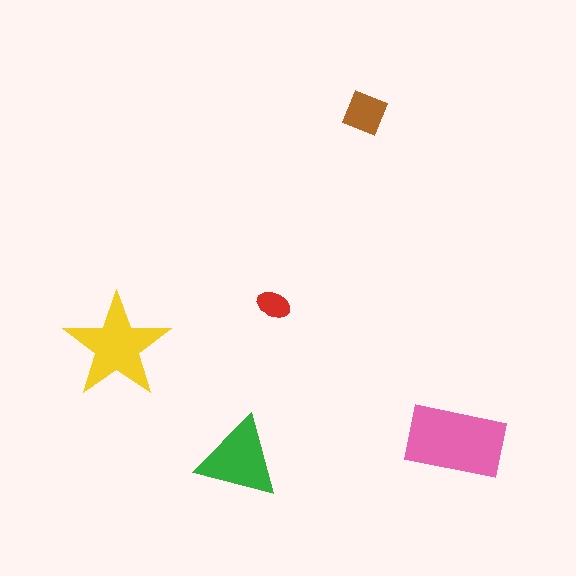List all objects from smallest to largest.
The red ellipse, the brown square, the green triangle, the yellow star, the pink rectangle.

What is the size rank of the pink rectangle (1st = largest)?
1st.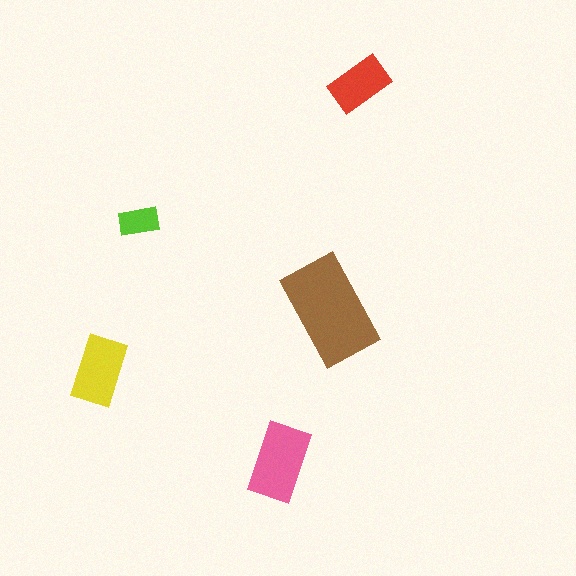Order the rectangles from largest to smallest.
the brown one, the pink one, the yellow one, the red one, the lime one.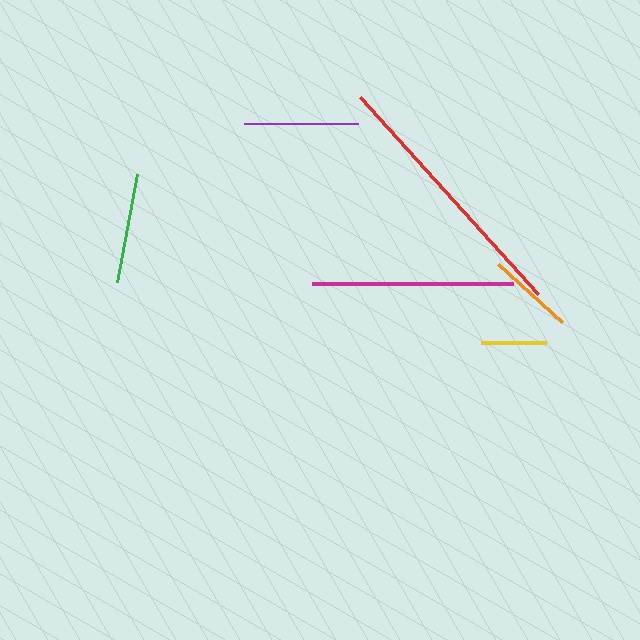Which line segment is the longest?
The red line is the longest at approximately 265 pixels.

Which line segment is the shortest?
The yellow line is the shortest at approximately 65 pixels.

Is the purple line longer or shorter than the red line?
The red line is longer than the purple line.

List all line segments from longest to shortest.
From longest to shortest: red, magenta, purple, green, orange, yellow.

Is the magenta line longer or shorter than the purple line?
The magenta line is longer than the purple line.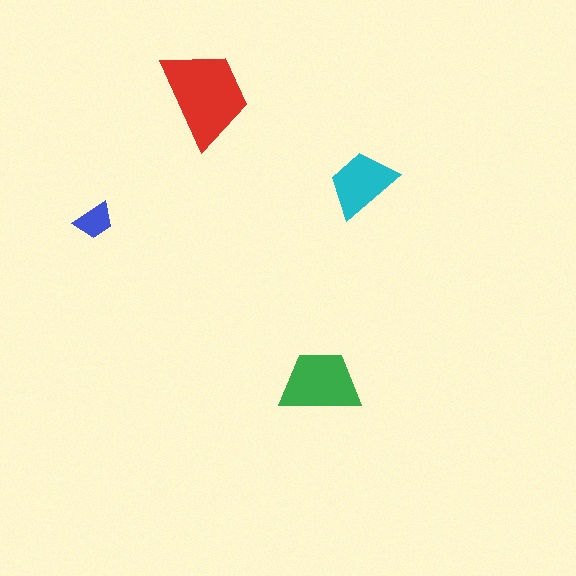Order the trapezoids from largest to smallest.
the red one, the green one, the cyan one, the blue one.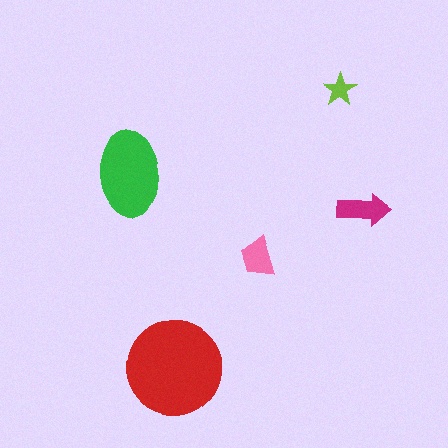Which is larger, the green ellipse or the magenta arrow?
The green ellipse.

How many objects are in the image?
There are 5 objects in the image.